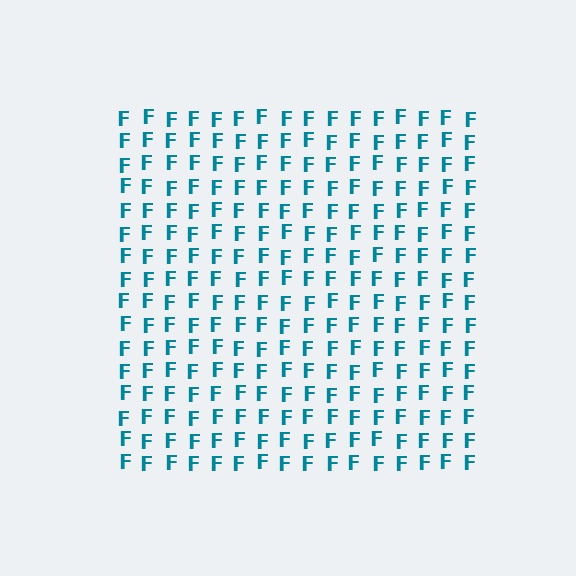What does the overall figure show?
The overall figure shows a square.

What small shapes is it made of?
It is made of small letter F's.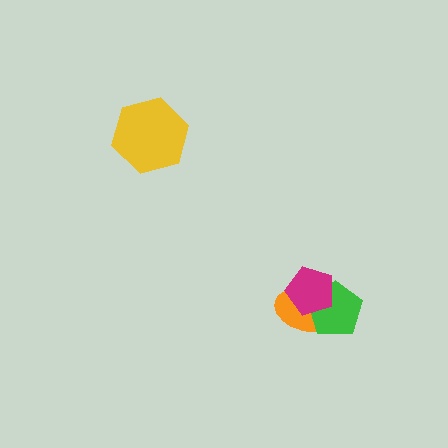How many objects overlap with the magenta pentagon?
2 objects overlap with the magenta pentagon.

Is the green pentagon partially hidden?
Yes, it is partially covered by another shape.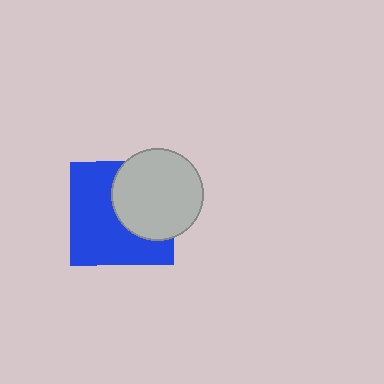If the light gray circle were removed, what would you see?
You would see the complete blue square.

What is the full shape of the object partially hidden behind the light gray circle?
The partially hidden object is a blue square.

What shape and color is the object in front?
The object in front is a light gray circle.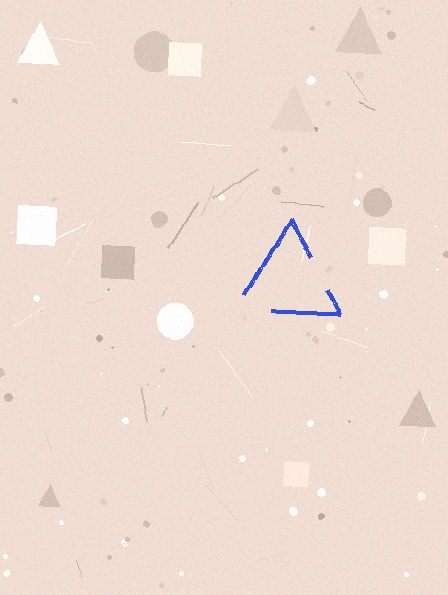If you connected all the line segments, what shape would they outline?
They would outline a triangle.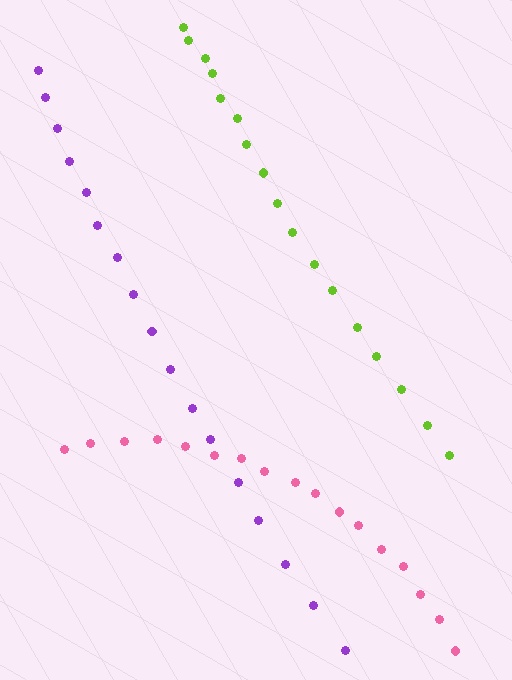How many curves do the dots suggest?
There are 3 distinct paths.